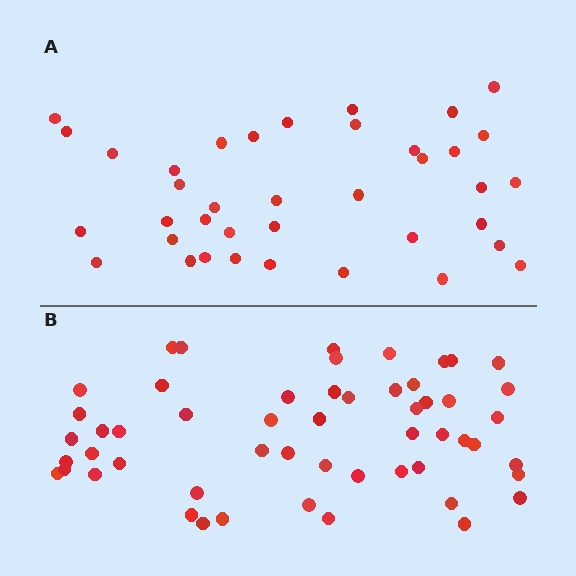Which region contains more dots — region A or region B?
Region B (the bottom region) has more dots.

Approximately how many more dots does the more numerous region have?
Region B has approximately 15 more dots than region A.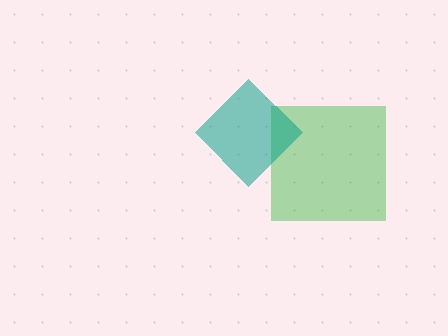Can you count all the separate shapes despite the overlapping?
Yes, there are 2 separate shapes.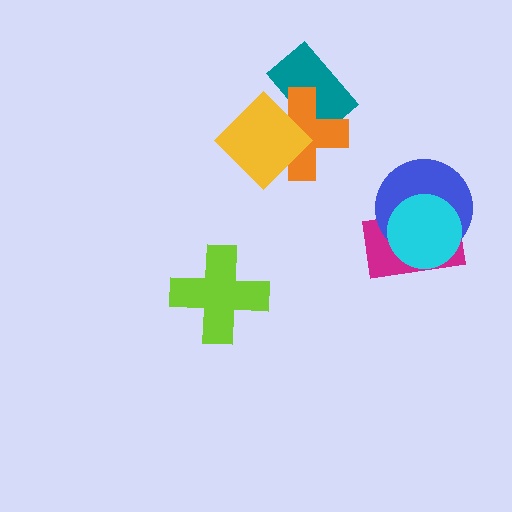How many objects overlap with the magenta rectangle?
2 objects overlap with the magenta rectangle.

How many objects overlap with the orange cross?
2 objects overlap with the orange cross.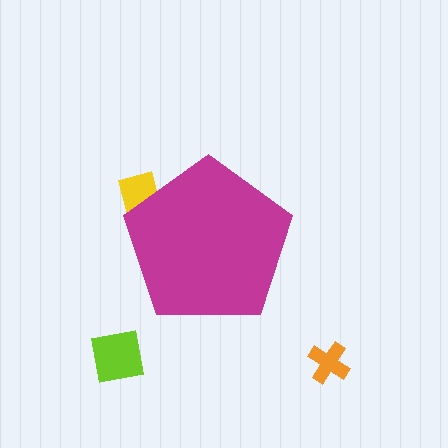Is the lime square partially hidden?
No, the lime square is fully visible.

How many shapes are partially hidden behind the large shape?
1 shape is partially hidden.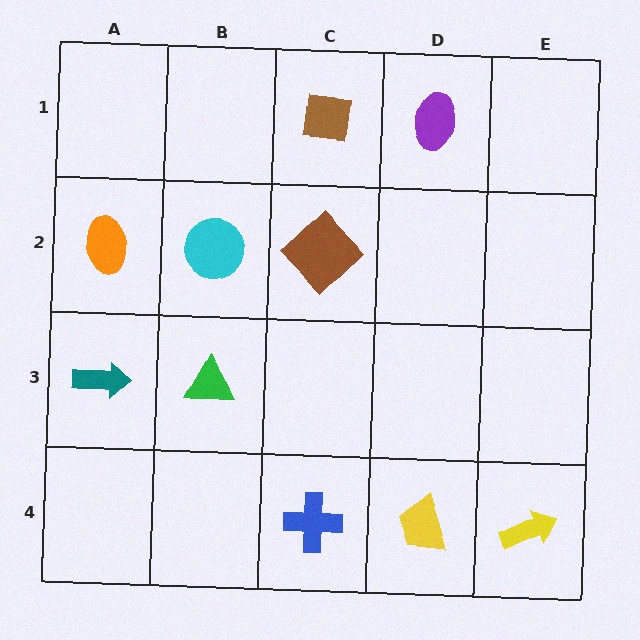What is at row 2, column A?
An orange ellipse.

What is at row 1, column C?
A brown square.